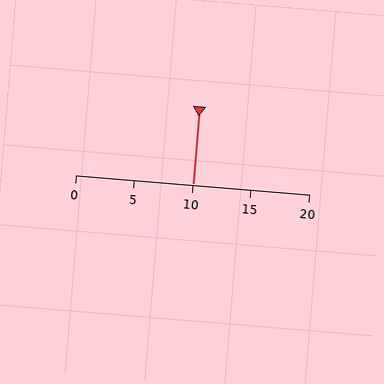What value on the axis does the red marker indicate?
The marker indicates approximately 10.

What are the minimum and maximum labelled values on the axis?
The axis runs from 0 to 20.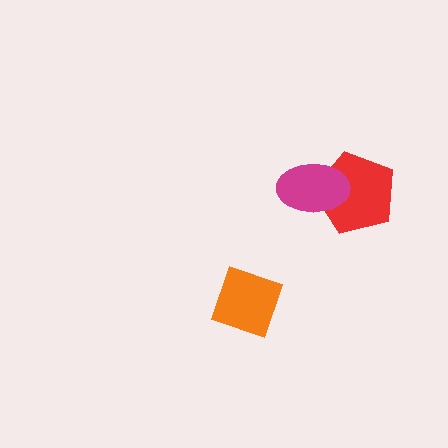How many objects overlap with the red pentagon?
1 object overlaps with the red pentagon.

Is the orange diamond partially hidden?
No, no other shape covers it.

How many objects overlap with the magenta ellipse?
1 object overlaps with the magenta ellipse.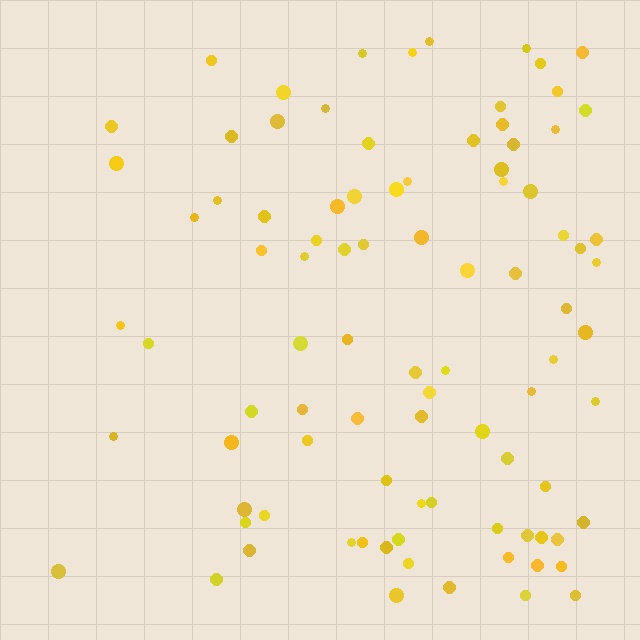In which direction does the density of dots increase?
From left to right, with the right side densest.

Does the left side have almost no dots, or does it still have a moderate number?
Still a moderate number, just noticeably fewer than the right.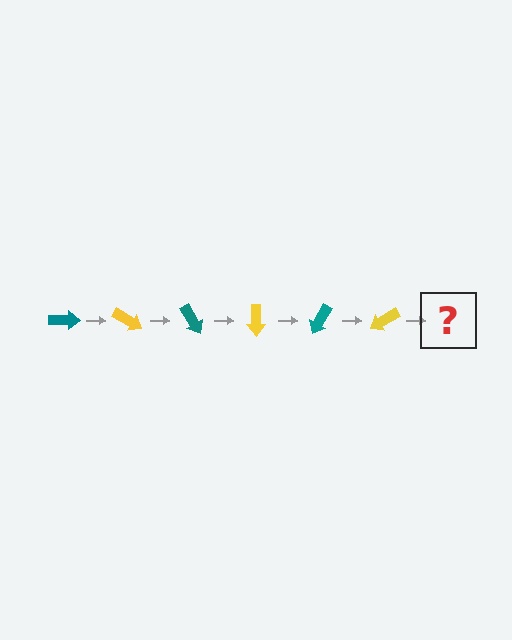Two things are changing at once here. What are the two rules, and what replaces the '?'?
The two rules are that it rotates 30 degrees each step and the color cycles through teal and yellow. The '?' should be a teal arrow, rotated 180 degrees from the start.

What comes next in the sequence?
The next element should be a teal arrow, rotated 180 degrees from the start.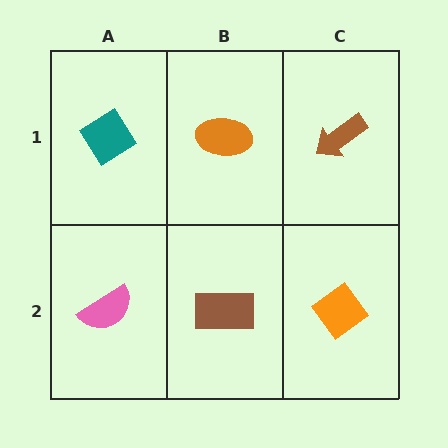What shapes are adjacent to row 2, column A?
A teal diamond (row 1, column A), a brown rectangle (row 2, column B).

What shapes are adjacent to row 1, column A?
A pink semicircle (row 2, column A), an orange ellipse (row 1, column B).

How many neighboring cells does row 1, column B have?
3.